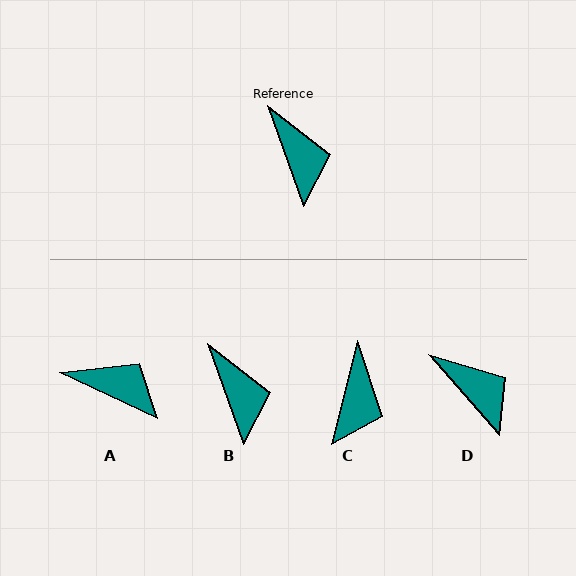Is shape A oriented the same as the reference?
No, it is off by about 45 degrees.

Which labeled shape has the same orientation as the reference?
B.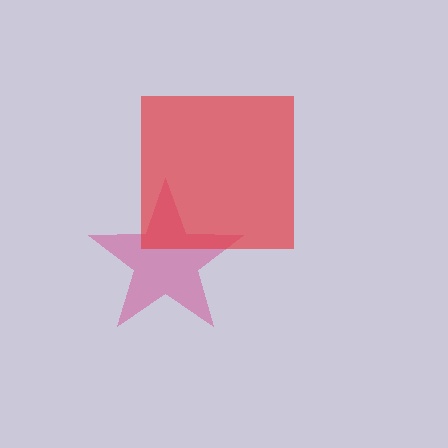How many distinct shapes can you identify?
There are 2 distinct shapes: a magenta star, a red square.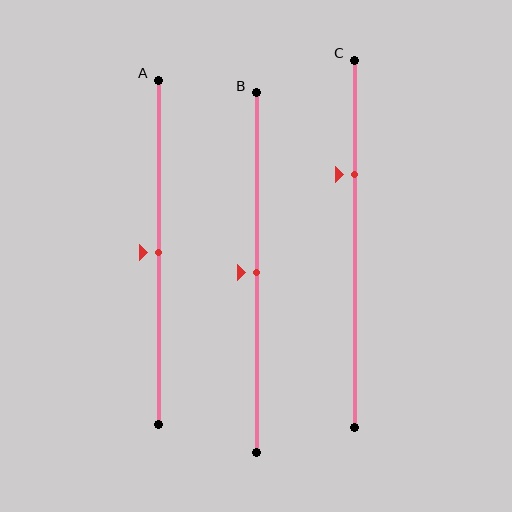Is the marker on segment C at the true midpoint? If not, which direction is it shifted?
No, the marker on segment C is shifted upward by about 19% of the segment length.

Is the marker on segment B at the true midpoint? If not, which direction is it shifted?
Yes, the marker on segment B is at the true midpoint.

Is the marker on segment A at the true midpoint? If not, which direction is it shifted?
Yes, the marker on segment A is at the true midpoint.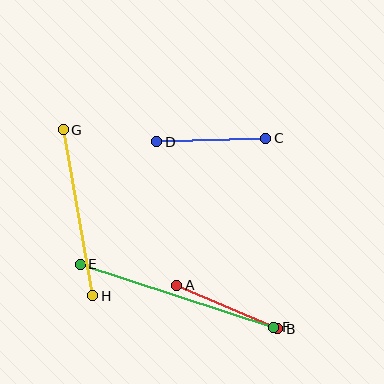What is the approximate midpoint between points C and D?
The midpoint is at approximately (211, 140) pixels.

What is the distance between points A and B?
The distance is approximately 110 pixels.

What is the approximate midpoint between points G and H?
The midpoint is at approximately (78, 213) pixels.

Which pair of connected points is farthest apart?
Points E and F are farthest apart.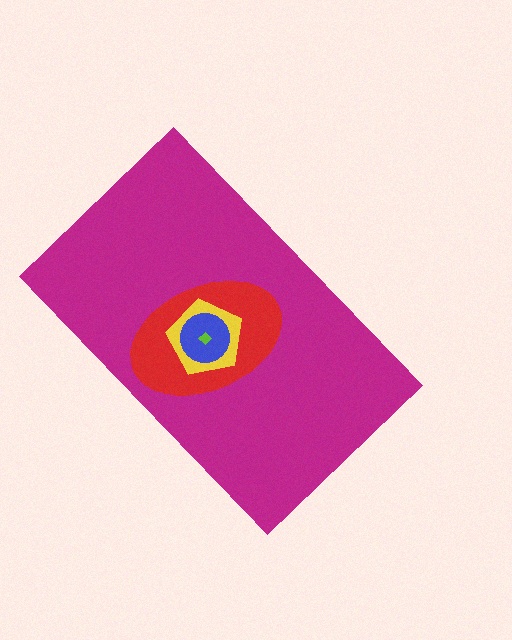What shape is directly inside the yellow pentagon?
The blue circle.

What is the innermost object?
The lime diamond.